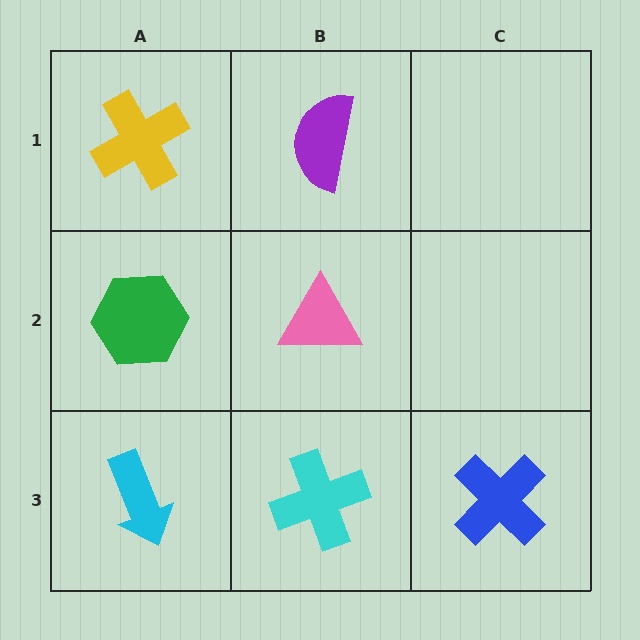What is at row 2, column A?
A green hexagon.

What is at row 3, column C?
A blue cross.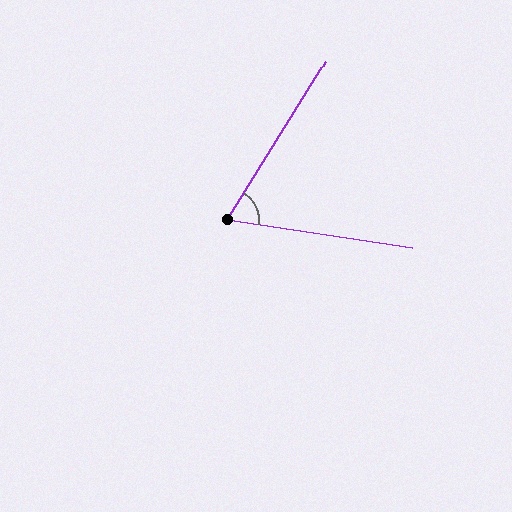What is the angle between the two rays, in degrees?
Approximately 67 degrees.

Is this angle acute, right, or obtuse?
It is acute.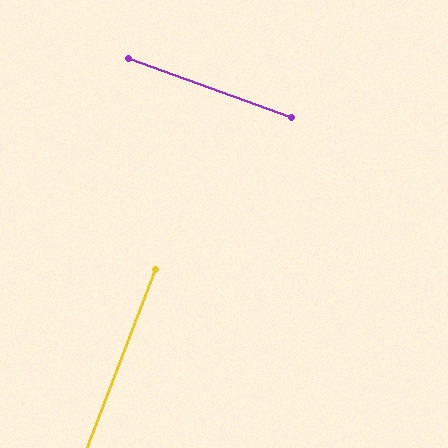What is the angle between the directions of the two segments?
Approximately 89 degrees.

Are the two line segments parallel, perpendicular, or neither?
Perpendicular — they meet at approximately 89°.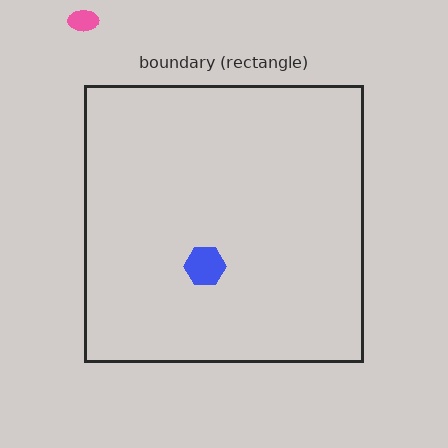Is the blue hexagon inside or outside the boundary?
Inside.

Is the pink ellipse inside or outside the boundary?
Outside.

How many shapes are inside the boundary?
1 inside, 1 outside.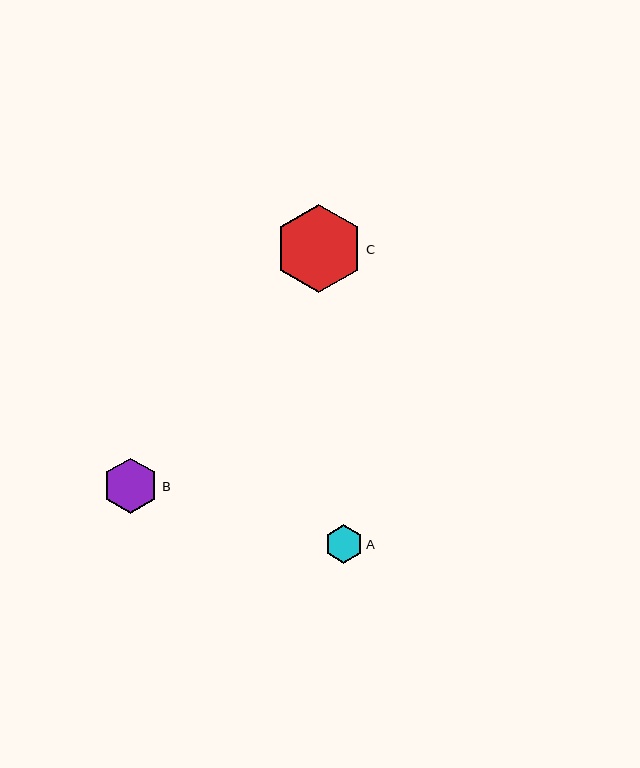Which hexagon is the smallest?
Hexagon A is the smallest with a size of approximately 39 pixels.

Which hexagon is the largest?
Hexagon C is the largest with a size of approximately 88 pixels.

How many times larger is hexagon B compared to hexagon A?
Hexagon B is approximately 1.4 times the size of hexagon A.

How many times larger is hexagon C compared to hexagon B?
Hexagon C is approximately 1.6 times the size of hexagon B.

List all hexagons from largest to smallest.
From largest to smallest: C, B, A.